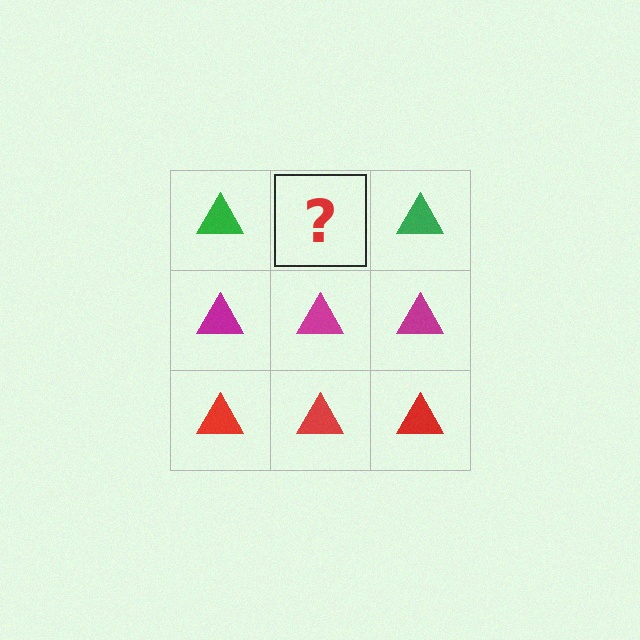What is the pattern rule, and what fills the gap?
The rule is that each row has a consistent color. The gap should be filled with a green triangle.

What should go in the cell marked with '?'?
The missing cell should contain a green triangle.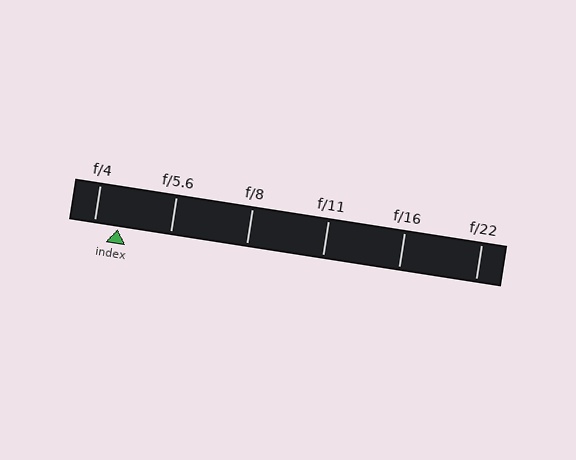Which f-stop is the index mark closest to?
The index mark is closest to f/4.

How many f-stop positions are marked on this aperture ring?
There are 6 f-stop positions marked.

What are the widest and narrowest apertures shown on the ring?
The widest aperture shown is f/4 and the narrowest is f/22.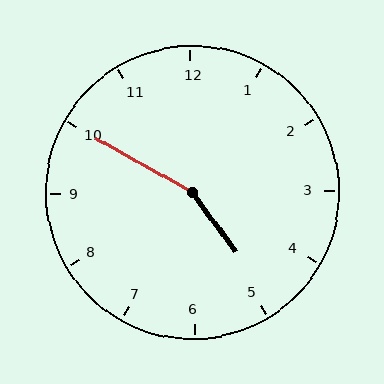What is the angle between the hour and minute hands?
Approximately 155 degrees.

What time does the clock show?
4:50.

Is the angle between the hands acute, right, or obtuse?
It is obtuse.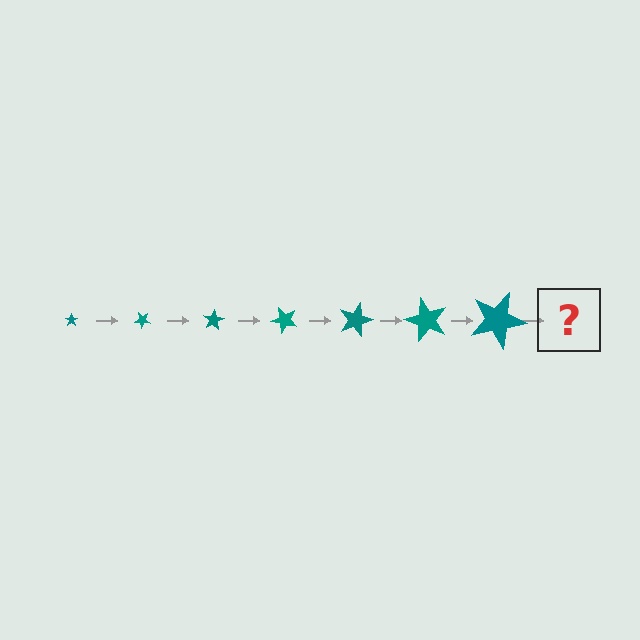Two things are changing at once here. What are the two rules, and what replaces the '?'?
The two rules are that the star grows larger each step and it rotates 40 degrees each step. The '?' should be a star, larger than the previous one and rotated 280 degrees from the start.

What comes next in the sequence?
The next element should be a star, larger than the previous one and rotated 280 degrees from the start.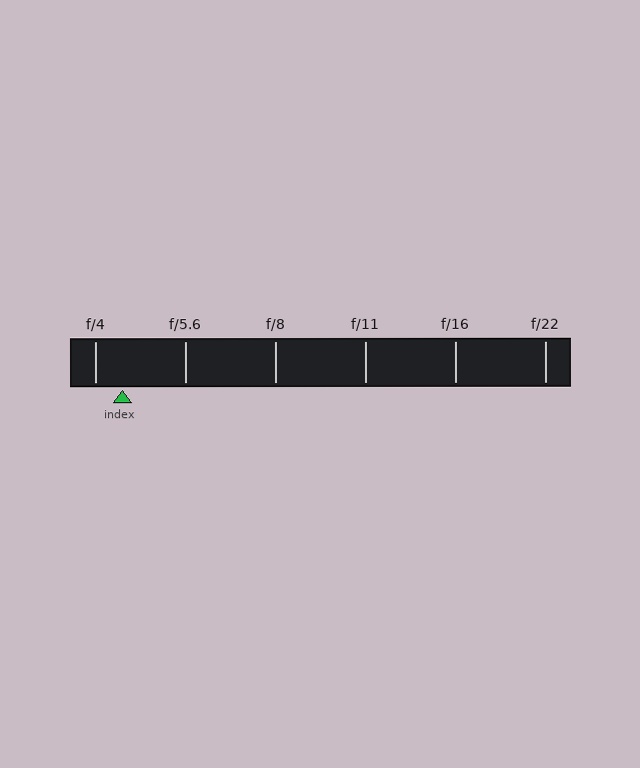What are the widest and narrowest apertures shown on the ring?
The widest aperture shown is f/4 and the narrowest is f/22.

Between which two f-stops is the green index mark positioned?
The index mark is between f/4 and f/5.6.